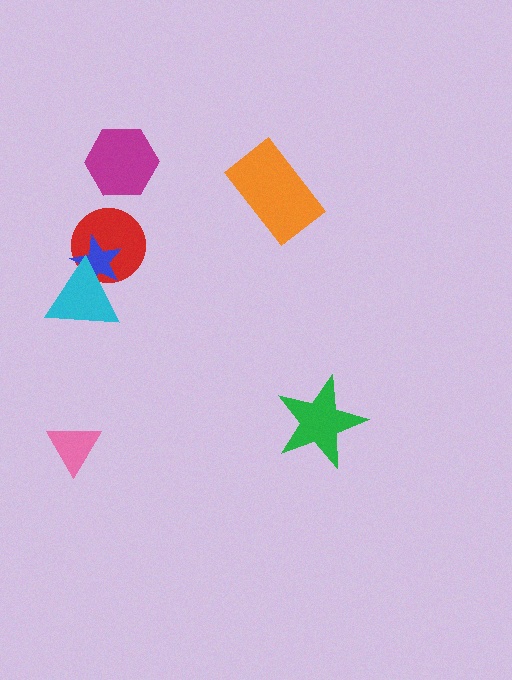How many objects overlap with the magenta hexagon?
0 objects overlap with the magenta hexagon.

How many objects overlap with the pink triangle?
0 objects overlap with the pink triangle.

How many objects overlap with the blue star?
2 objects overlap with the blue star.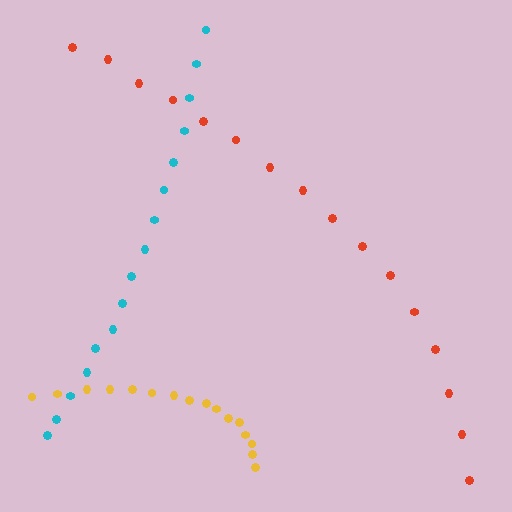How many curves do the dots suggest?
There are 3 distinct paths.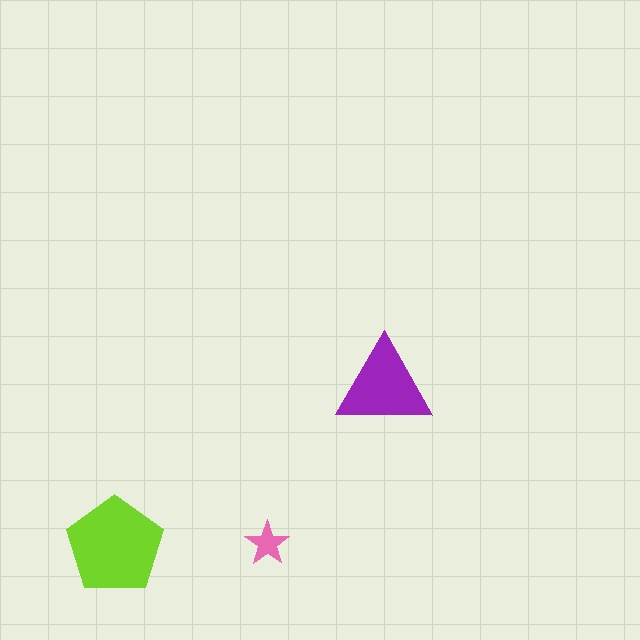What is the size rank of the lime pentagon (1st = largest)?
1st.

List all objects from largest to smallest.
The lime pentagon, the purple triangle, the pink star.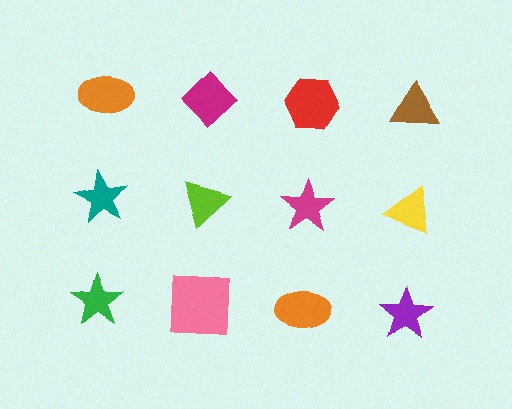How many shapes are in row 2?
4 shapes.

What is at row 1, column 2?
A magenta diamond.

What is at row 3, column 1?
A green star.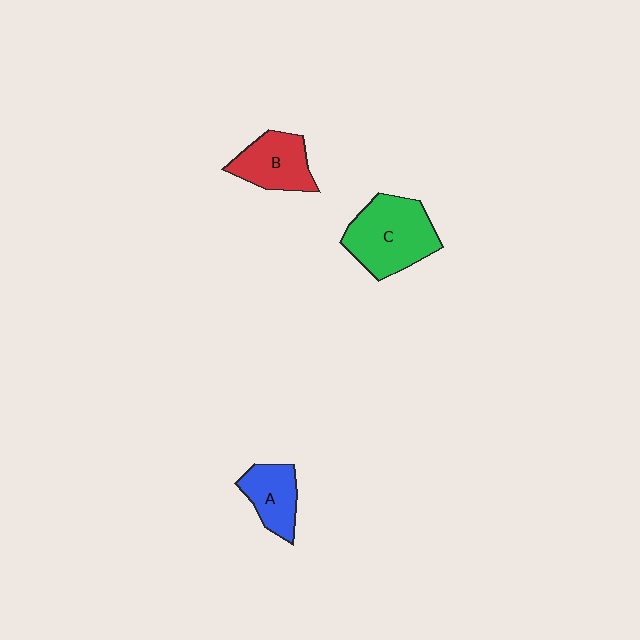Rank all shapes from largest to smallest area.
From largest to smallest: C (green), B (red), A (blue).